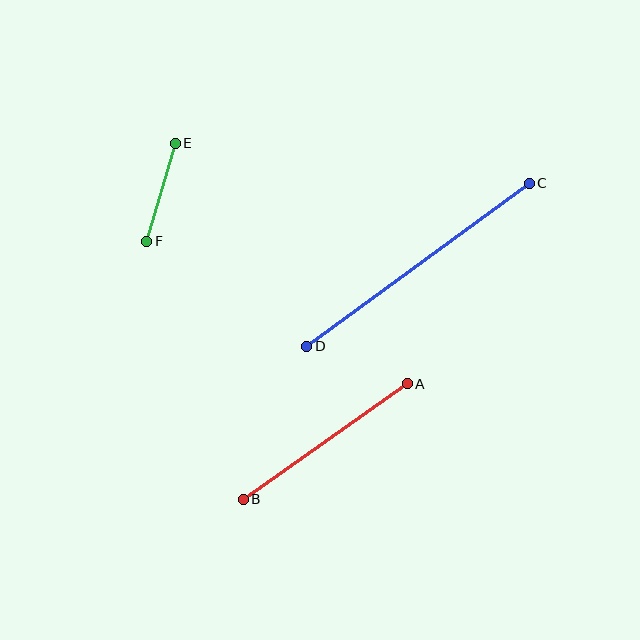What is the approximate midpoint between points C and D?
The midpoint is at approximately (418, 265) pixels.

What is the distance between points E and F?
The distance is approximately 102 pixels.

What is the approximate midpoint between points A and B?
The midpoint is at approximately (325, 441) pixels.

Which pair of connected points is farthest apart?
Points C and D are farthest apart.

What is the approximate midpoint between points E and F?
The midpoint is at approximately (161, 192) pixels.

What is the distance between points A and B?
The distance is approximately 201 pixels.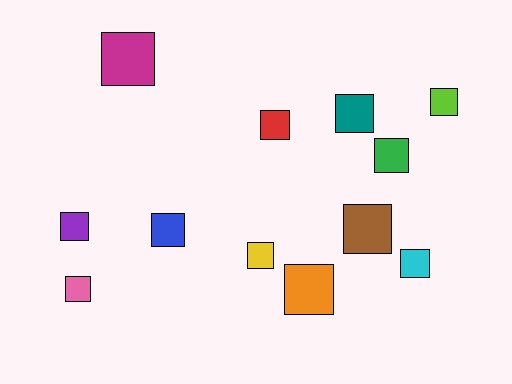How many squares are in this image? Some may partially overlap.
There are 12 squares.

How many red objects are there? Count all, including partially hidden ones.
There is 1 red object.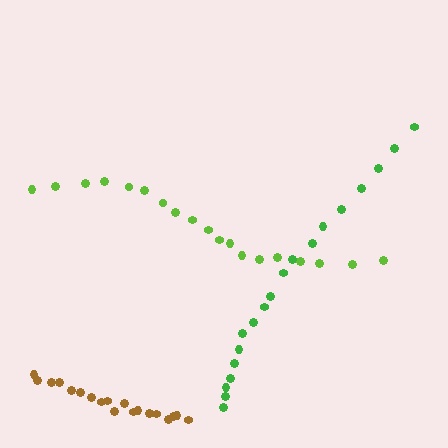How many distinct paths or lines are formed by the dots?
There are 3 distinct paths.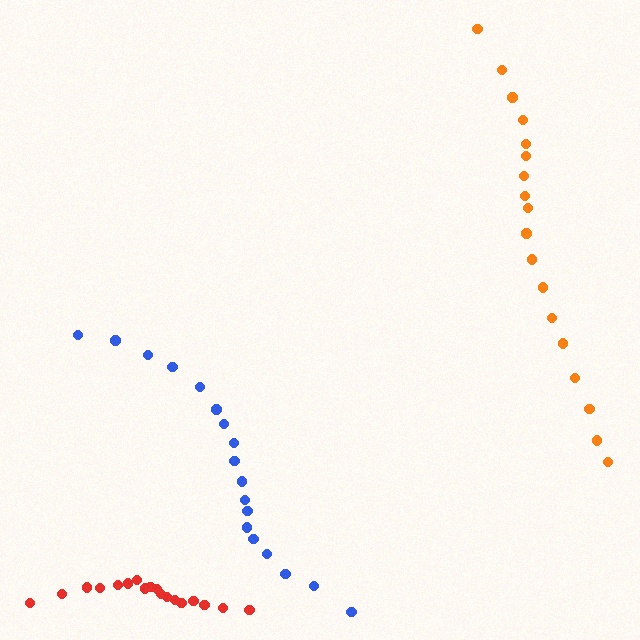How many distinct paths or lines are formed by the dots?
There are 3 distinct paths.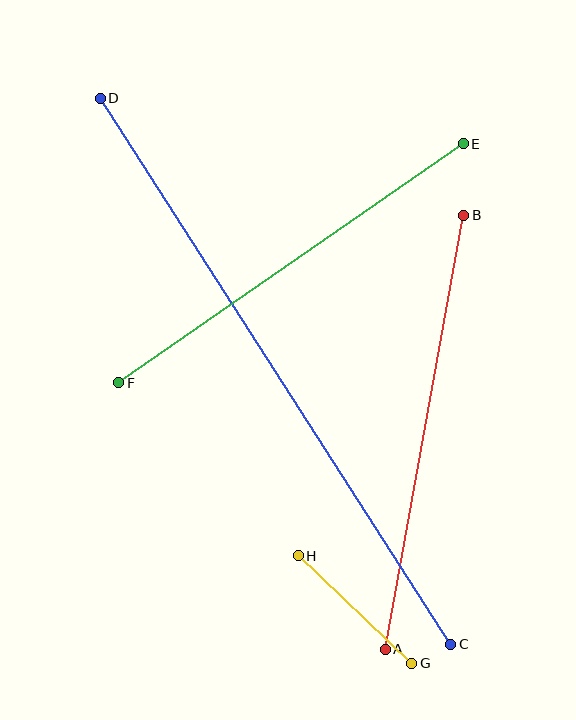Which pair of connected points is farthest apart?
Points C and D are farthest apart.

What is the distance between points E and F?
The distance is approximately 419 pixels.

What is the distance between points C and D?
The distance is approximately 649 pixels.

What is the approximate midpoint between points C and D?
The midpoint is at approximately (276, 371) pixels.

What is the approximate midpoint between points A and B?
The midpoint is at approximately (425, 432) pixels.